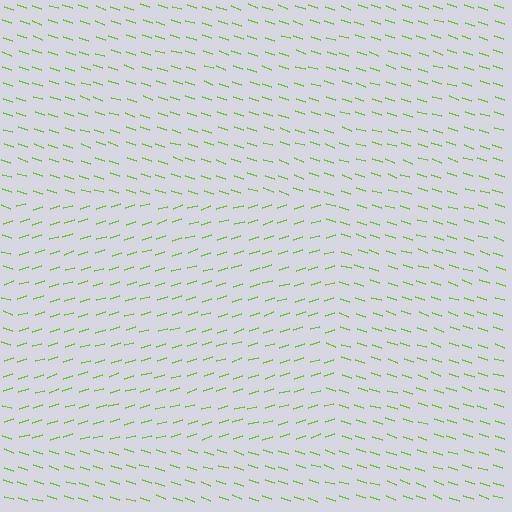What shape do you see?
I see a rectangle.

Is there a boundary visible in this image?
Yes, there is a texture boundary formed by a change in line orientation.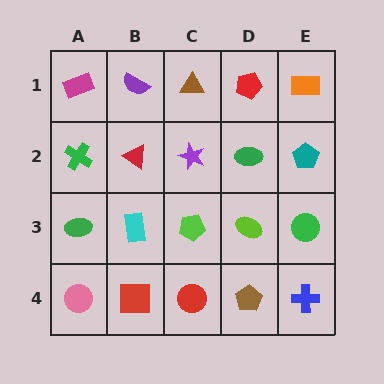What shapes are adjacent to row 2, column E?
An orange rectangle (row 1, column E), a green circle (row 3, column E), a green ellipse (row 2, column D).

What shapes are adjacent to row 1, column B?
A red triangle (row 2, column B), a magenta rectangle (row 1, column A), a brown triangle (row 1, column C).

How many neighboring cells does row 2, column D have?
4.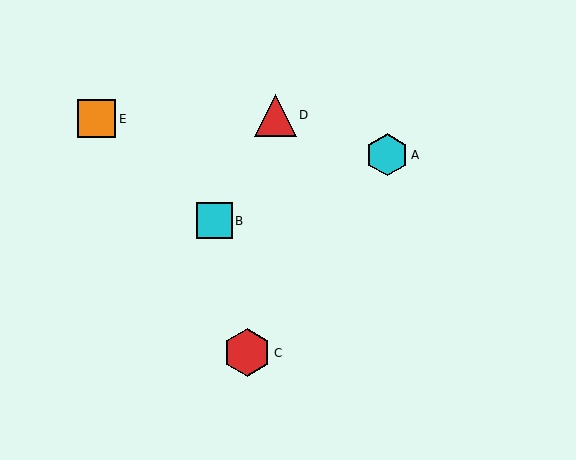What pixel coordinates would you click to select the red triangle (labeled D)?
Click at (276, 115) to select the red triangle D.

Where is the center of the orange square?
The center of the orange square is at (97, 119).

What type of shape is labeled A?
Shape A is a cyan hexagon.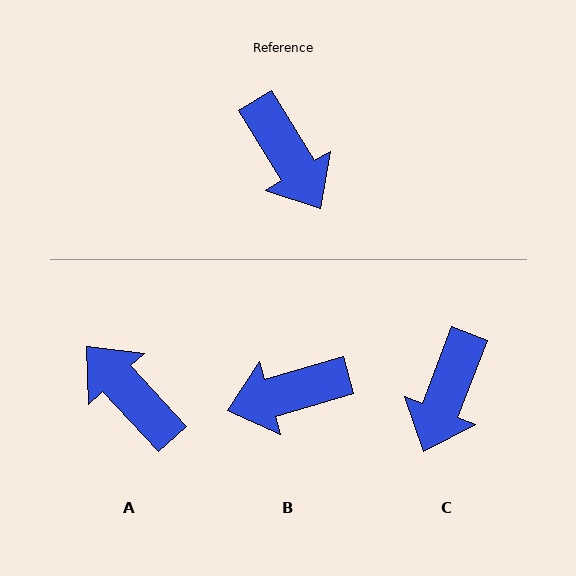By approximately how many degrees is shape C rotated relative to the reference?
Approximately 53 degrees clockwise.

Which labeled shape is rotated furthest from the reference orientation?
A, about 169 degrees away.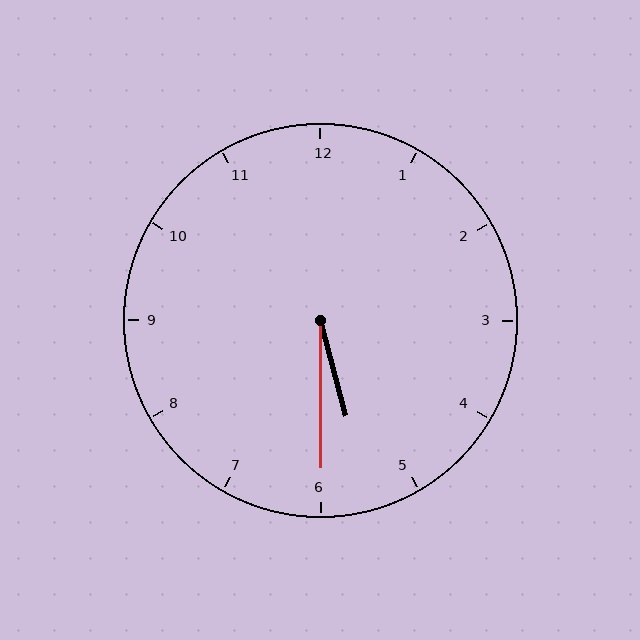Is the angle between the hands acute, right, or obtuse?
It is acute.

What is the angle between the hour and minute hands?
Approximately 15 degrees.